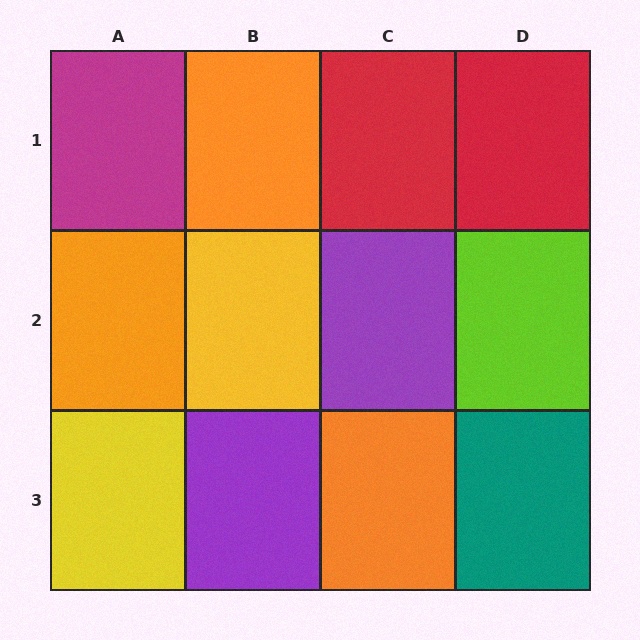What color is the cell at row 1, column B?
Orange.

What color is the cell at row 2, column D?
Lime.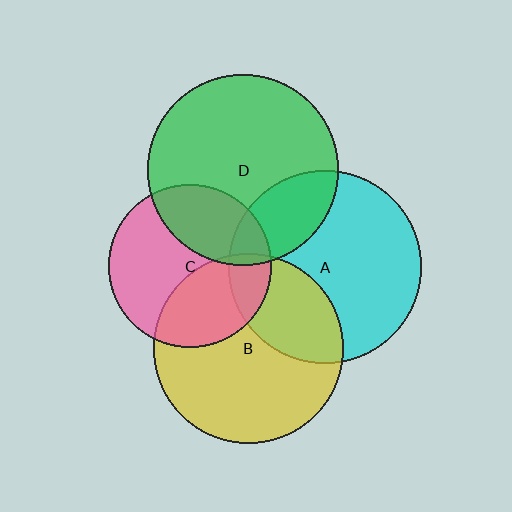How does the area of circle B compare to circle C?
Approximately 1.3 times.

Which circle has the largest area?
Circle A (cyan).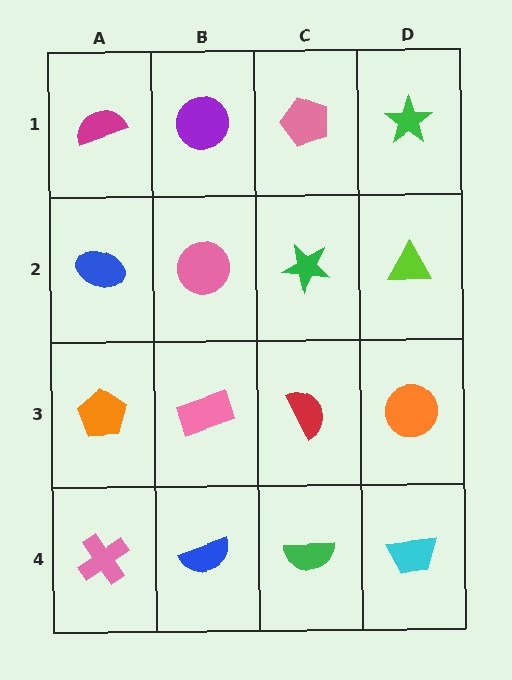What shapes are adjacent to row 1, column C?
A green star (row 2, column C), a purple circle (row 1, column B), a green star (row 1, column D).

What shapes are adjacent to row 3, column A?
A blue ellipse (row 2, column A), a pink cross (row 4, column A), a pink rectangle (row 3, column B).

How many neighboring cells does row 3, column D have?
3.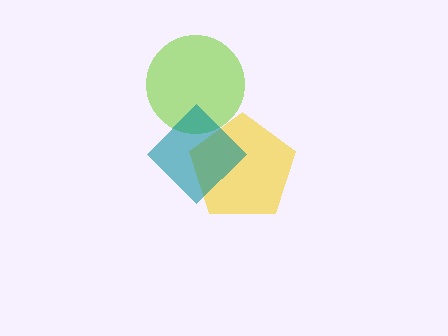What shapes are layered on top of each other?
The layered shapes are: a yellow pentagon, a lime circle, a teal diamond.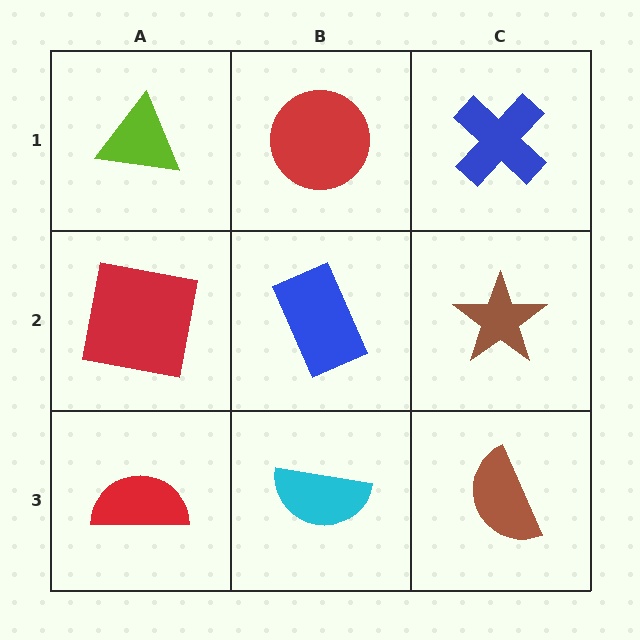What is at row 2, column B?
A blue rectangle.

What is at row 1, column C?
A blue cross.